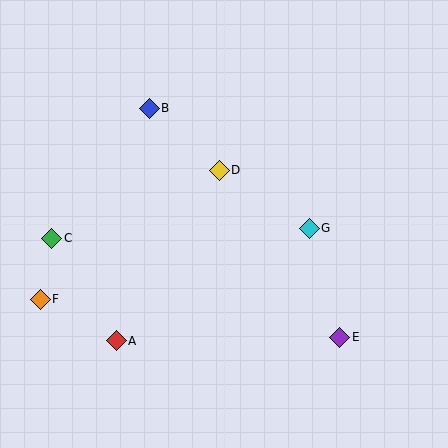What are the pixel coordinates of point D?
Point D is at (219, 170).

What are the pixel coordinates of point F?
Point F is at (40, 299).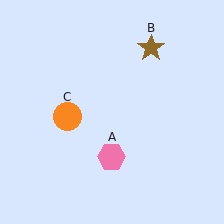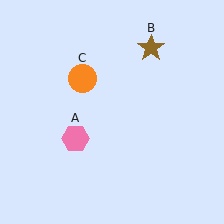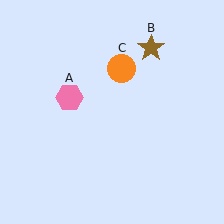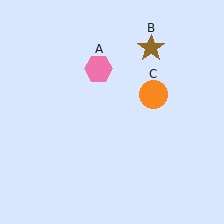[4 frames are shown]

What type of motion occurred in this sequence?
The pink hexagon (object A), orange circle (object C) rotated clockwise around the center of the scene.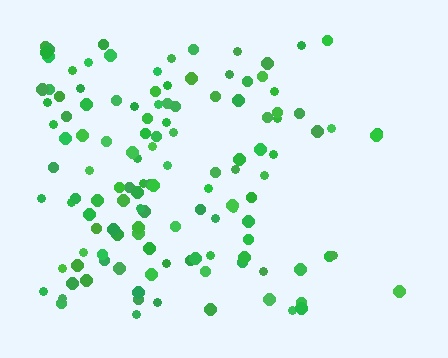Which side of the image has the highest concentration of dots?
The left.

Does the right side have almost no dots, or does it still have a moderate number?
Still a moderate number, just noticeably fewer than the left.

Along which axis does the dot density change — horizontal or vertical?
Horizontal.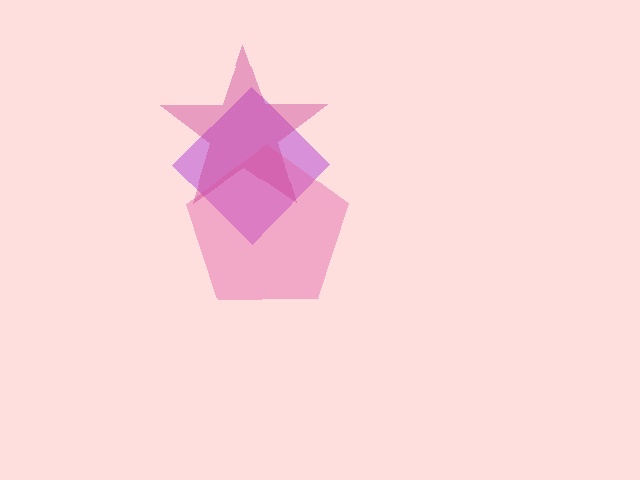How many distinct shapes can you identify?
There are 3 distinct shapes: a purple diamond, a pink pentagon, a magenta star.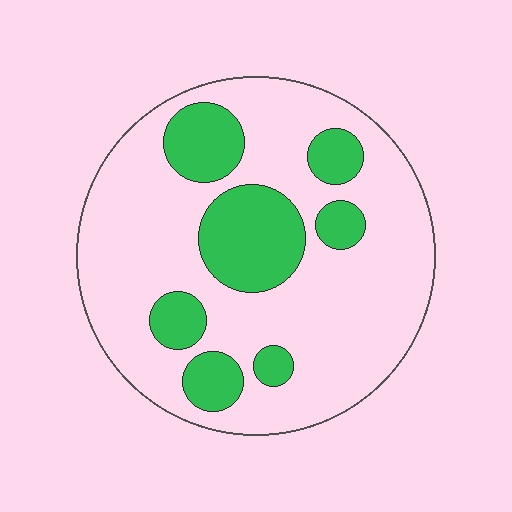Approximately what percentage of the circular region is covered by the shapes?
Approximately 25%.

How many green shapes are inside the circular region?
7.